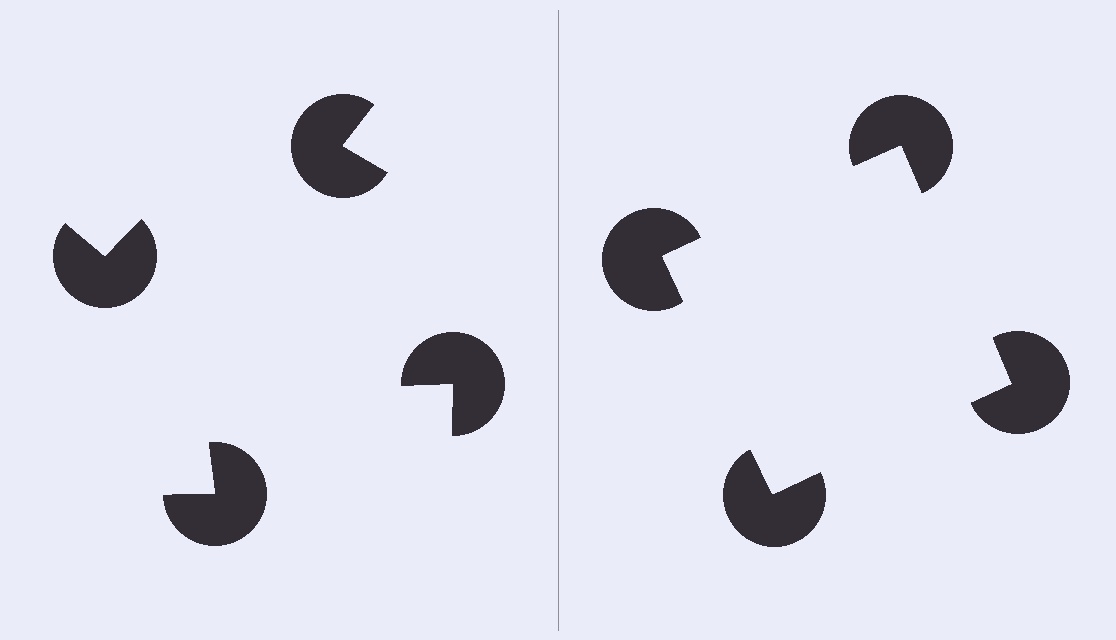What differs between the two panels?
The pac-man discs are positioned identically on both sides; only the wedge orientations differ. On the right they align to a square; on the left they are misaligned.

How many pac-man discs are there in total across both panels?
8 — 4 on each side.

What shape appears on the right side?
An illusory square.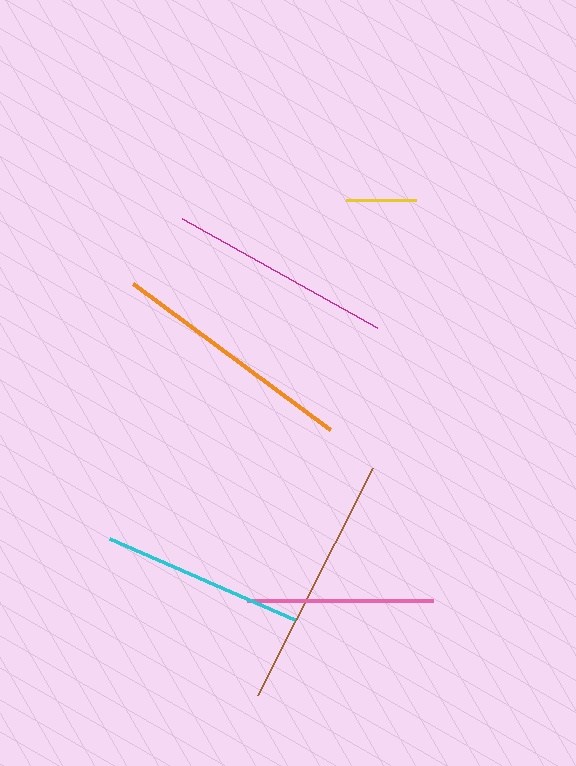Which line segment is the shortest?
The yellow line is the shortest at approximately 70 pixels.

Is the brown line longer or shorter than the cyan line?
The brown line is longer than the cyan line.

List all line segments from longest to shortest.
From longest to shortest: brown, orange, magenta, cyan, pink, yellow.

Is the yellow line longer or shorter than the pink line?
The pink line is longer than the yellow line.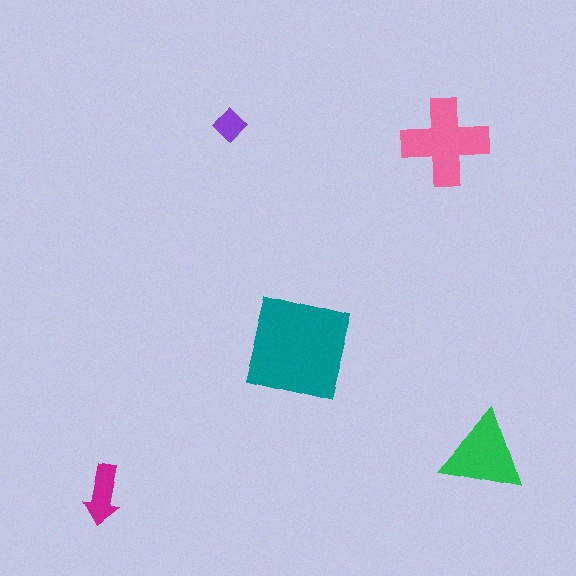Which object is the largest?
The teal square.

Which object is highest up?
The purple diamond is topmost.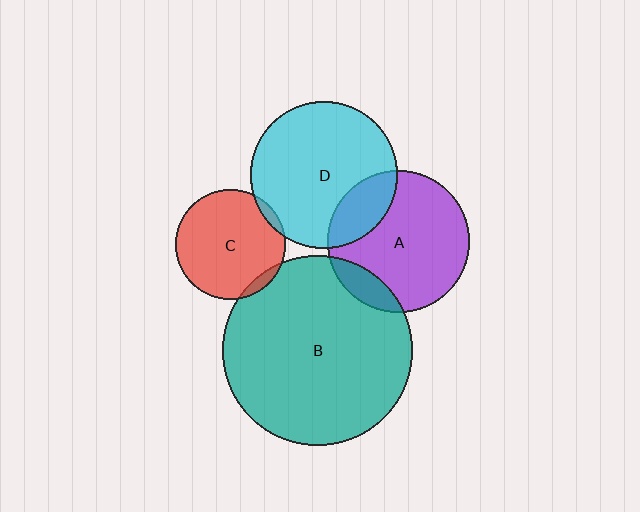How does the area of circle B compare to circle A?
Approximately 1.8 times.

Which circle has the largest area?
Circle B (teal).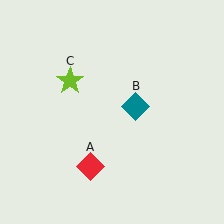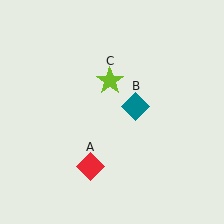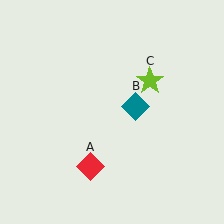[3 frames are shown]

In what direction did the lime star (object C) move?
The lime star (object C) moved right.